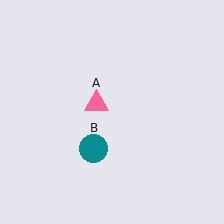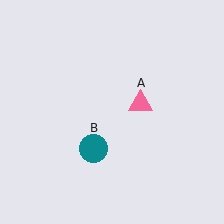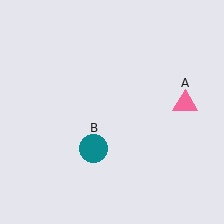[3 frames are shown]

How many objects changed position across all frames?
1 object changed position: pink triangle (object A).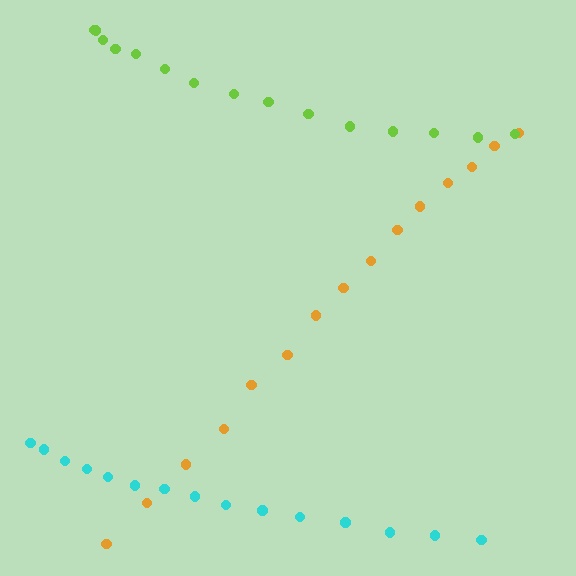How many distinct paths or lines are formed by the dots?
There are 3 distinct paths.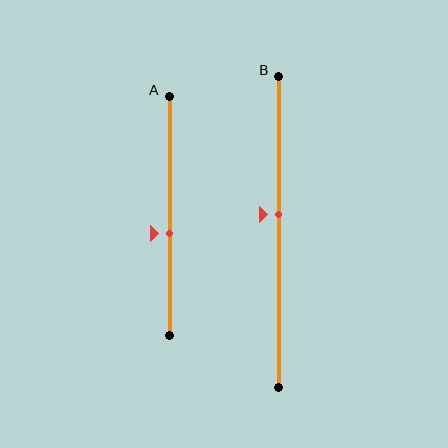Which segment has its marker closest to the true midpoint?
Segment B has its marker closest to the true midpoint.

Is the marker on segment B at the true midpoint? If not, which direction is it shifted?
No, the marker on segment B is shifted upward by about 6% of the segment length.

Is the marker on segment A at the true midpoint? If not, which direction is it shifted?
No, the marker on segment A is shifted downward by about 7% of the segment length.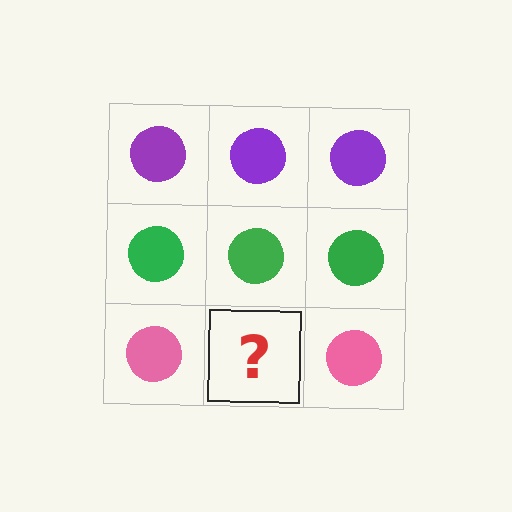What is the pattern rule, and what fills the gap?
The rule is that each row has a consistent color. The gap should be filled with a pink circle.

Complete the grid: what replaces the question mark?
The question mark should be replaced with a pink circle.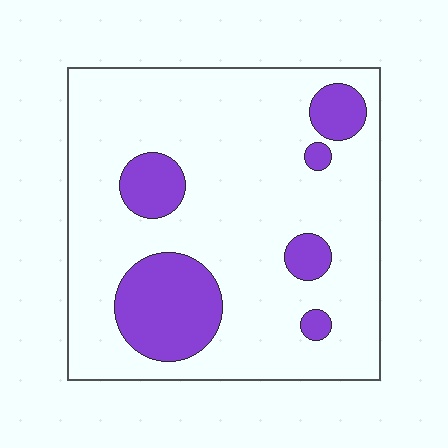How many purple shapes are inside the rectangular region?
6.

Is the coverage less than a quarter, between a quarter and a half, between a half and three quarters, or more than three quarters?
Less than a quarter.